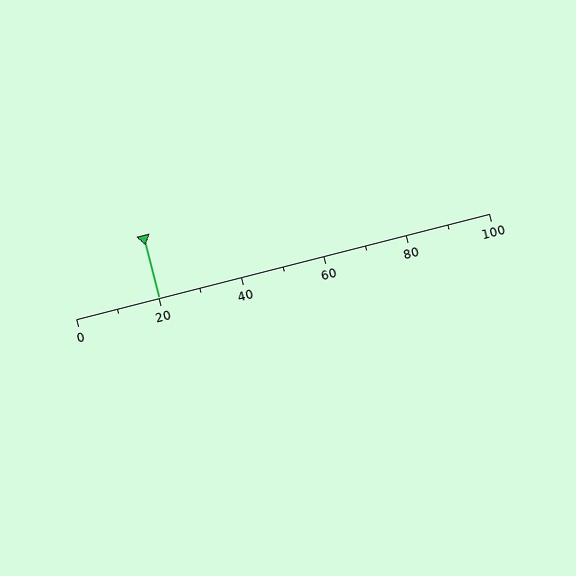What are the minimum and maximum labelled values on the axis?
The axis runs from 0 to 100.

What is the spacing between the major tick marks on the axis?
The major ticks are spaced 20 apart.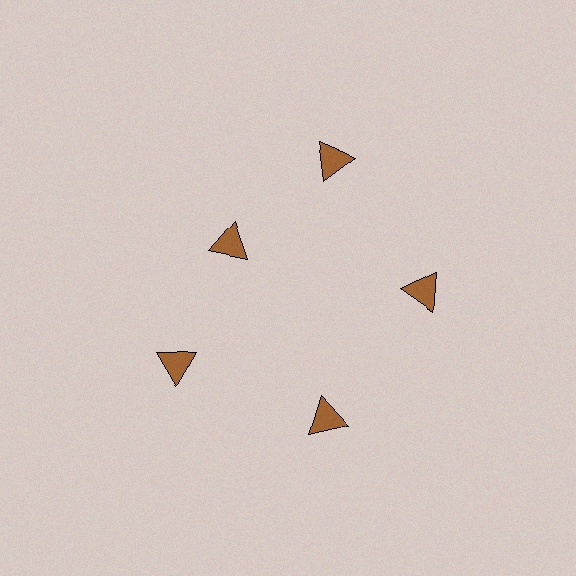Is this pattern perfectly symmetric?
No. The 5 brown triangles are arranged in a ring, but one element near the 10 o'clock position is pulled inward toward the center, breaking the 5-fold rotational symmetry.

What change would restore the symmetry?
The symmetry would be restored by moving it outward, back onto the ring so that all 5 triangles sit at equal angles and equal distance from the center.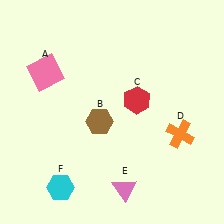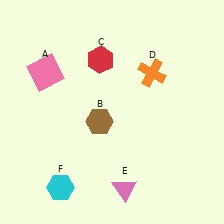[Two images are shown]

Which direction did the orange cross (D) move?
The orange cross (D) moved up.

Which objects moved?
The objects that moved are: the red hexagon (C), the orange cross (D).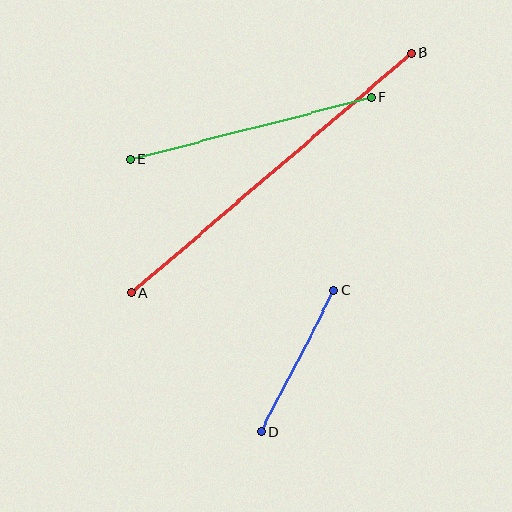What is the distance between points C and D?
The distance is approximately 159 pixels.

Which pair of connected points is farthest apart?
Points A and B are farthest apart.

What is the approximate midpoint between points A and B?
The midpoint is at approximately (271, 173) pixels.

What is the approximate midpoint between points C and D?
The midpoint is at approximately (297, 361) pixels.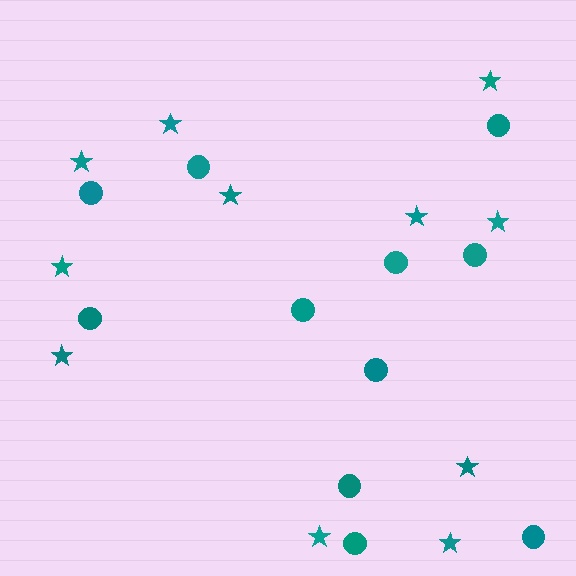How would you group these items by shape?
There are 2 groups: one group of circles (11) and one group of stars (11).